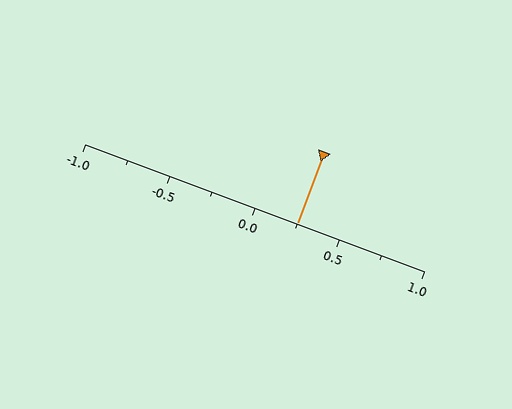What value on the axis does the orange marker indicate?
The marker indicates approximately 0.25.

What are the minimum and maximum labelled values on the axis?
The axis runs from -1.0 to 1.0.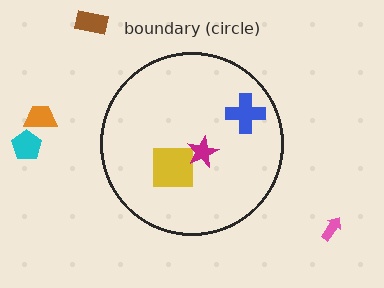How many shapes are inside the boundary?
3 inside, 4 outside.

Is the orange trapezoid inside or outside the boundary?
Outside.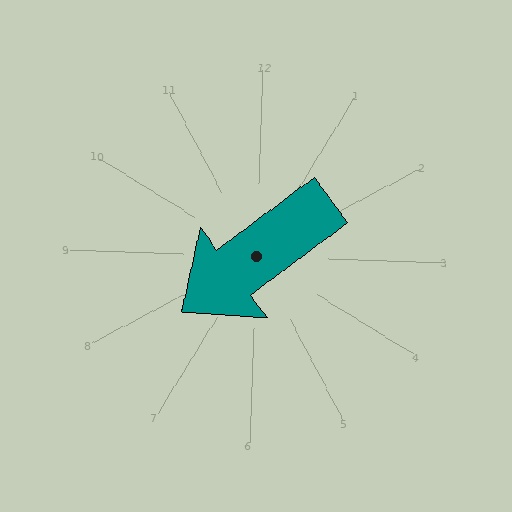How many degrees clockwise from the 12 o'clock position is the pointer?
Approximately 231 degrees.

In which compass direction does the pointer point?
Southwest.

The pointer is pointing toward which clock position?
Roughly 8 o'clock.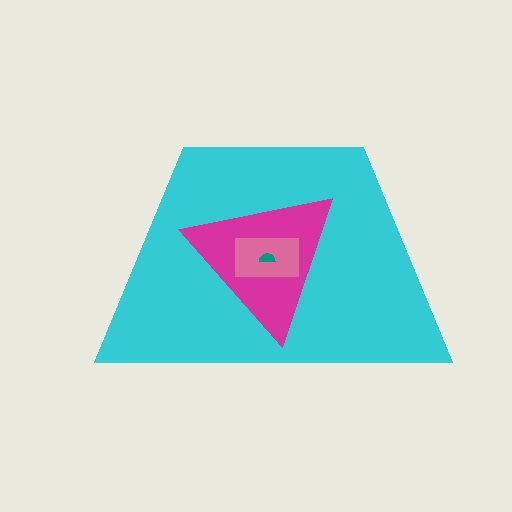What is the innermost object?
The teal semicircle.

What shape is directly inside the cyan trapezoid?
The magenta triangle.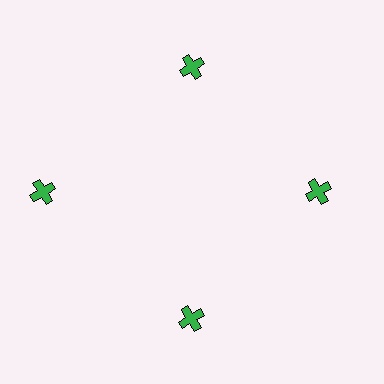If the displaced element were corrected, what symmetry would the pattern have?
It would have 4-fold rotational symmetry — the pattern would map onto itself every 90 degrees.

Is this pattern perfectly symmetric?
No. The 4 green crosses are arranged in a ring, but one element near the 9 o'clock position is pushed outward from the center, breaking the 4-fold rotational symmetry.